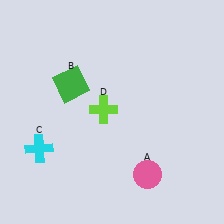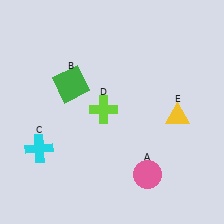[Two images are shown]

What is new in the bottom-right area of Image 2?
A yellow triangle (E) was added in the bottom-right area of Image 2.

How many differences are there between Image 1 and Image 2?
There is 1 difference between the two images.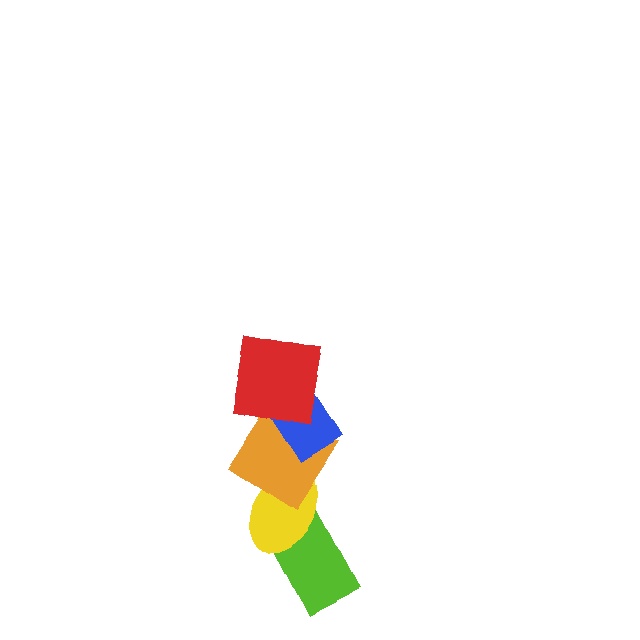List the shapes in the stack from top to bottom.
From top to bottom: the red square, the blue rectangle, the orange diamond, the yellow ellipse, the lime rectangle.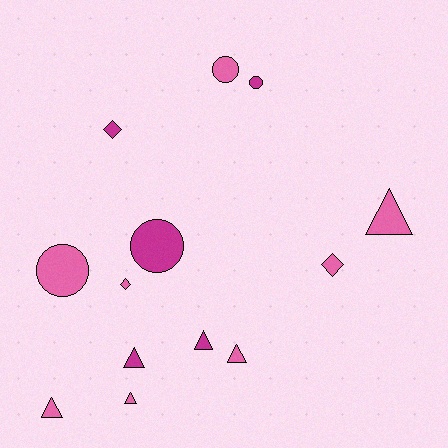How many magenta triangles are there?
There are 2 magenta triangles.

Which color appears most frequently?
Pink, with 8 objects.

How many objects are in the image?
There are 13 objects.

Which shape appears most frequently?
Triangle, with 6 objects.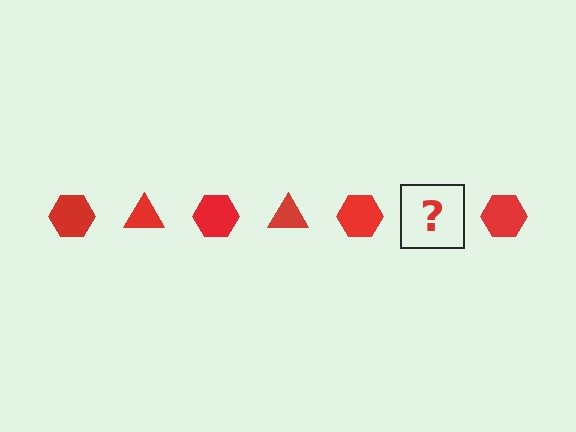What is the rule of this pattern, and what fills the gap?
The rule is that the pattern cycles through hexagon, triangle shapes in red. The gap should be filled with a red triangle.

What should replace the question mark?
The question mark should be replaced with a red triangle.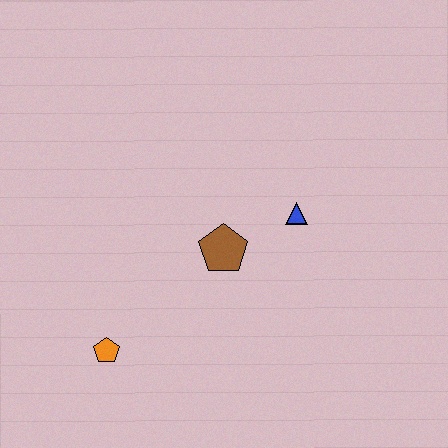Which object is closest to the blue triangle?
The brown pentagon is closest to the blue triangle.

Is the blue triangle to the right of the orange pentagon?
Yes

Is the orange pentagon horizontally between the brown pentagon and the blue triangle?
No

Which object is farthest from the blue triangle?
The orange pentagon is farthest from the blue triangle.